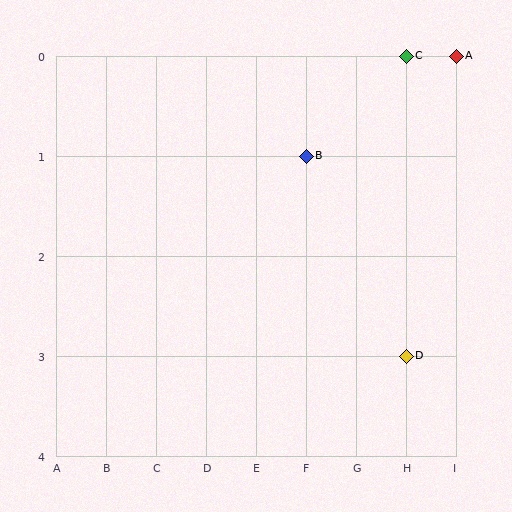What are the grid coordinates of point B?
Point B is at grid coordinates (F, 1).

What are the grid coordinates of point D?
Point D is at grid coordinates (H, 3).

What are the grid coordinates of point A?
Point A is at grid coordinates (I, 0).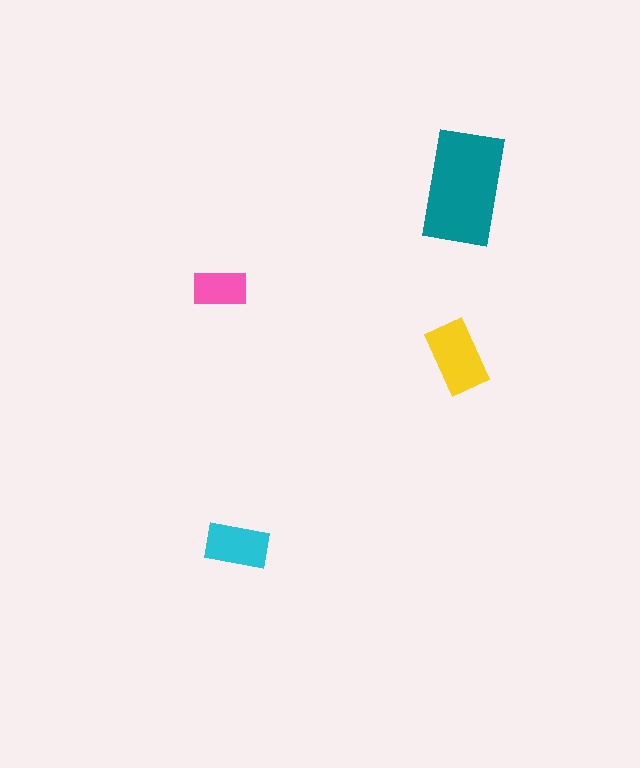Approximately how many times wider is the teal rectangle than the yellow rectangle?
About 1.5 times wider.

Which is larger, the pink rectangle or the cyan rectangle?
The cyan one.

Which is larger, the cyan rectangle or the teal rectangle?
The teal one.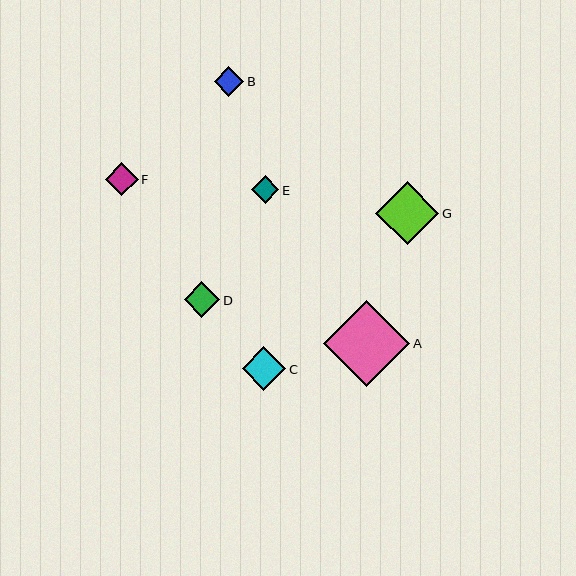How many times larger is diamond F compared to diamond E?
Diamond F is approximately 1.2 times the size of diamond E.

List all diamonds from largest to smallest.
From largest to smallest: A, G, C, D, F, B, E.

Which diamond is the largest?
Diamond A is the largest with a size of approximately 86 pixels.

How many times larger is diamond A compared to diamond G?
Diamond A is approximately 1.4 times the size of diamond G.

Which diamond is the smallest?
Diamond E is the smallest with a size of approximately 28 pixels.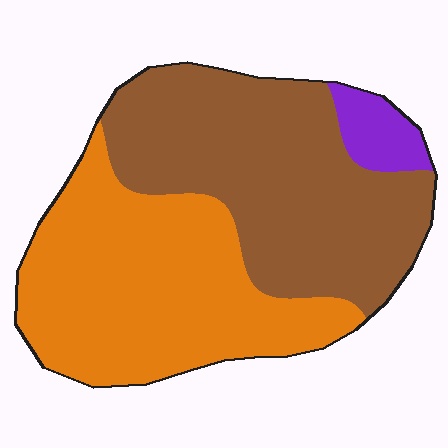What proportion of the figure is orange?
Orange takes up about one half (1/2) of the figure.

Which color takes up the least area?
Purple, at roughly 5%.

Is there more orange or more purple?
Orange.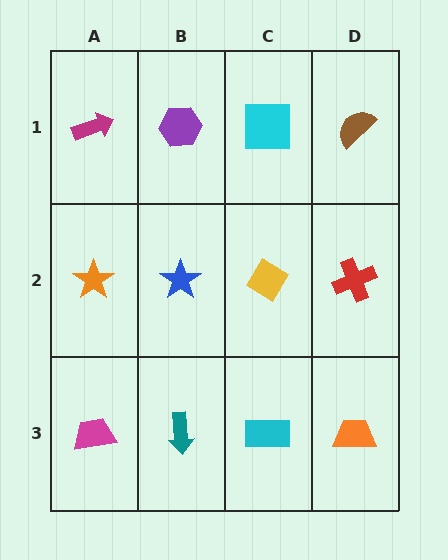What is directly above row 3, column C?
A yellow diamond.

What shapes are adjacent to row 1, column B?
A blue star (row 2, column B), a magenta arrow (row 1, column A), a cyan square (row 1, column C).